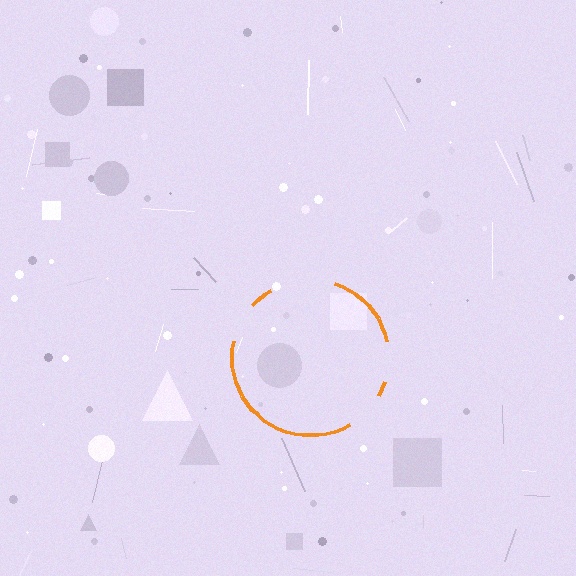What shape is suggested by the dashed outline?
The dashed outline suggests a circle.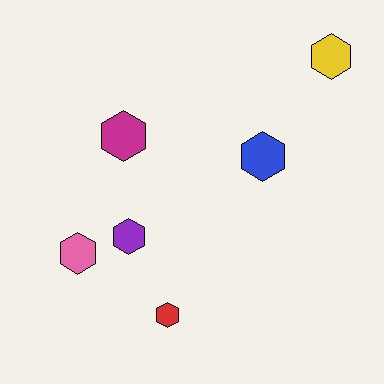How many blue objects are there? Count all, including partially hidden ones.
There is 1 blue object.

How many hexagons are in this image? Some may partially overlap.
There are 6 hexagons.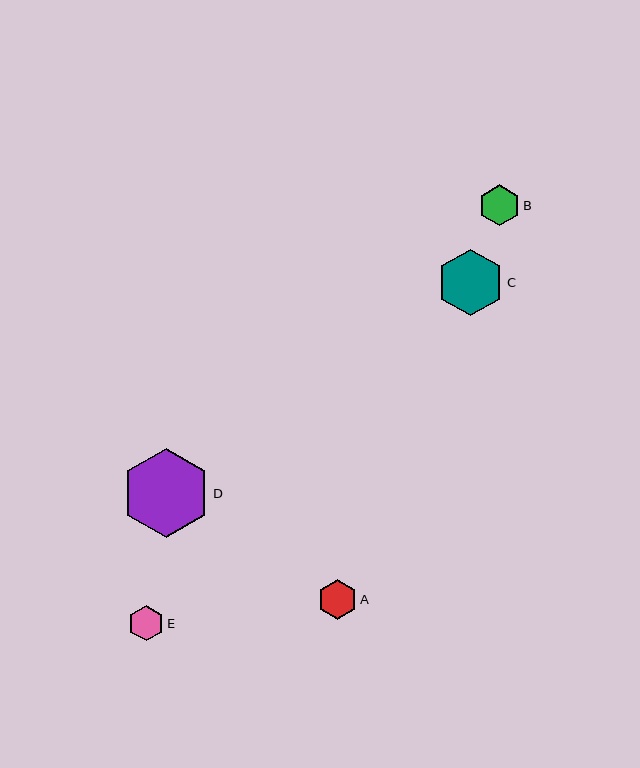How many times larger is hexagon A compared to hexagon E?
Hexagon A is approximately 1.1 times the size of hexagon E.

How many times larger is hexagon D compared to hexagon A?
Hexagon D is approximately 2.2 times the size of hexagon A.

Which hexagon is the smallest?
Hexagon E is the smallest with a size of approximately 35 pixels.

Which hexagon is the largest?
Hexagon D is the largest with a size of approximately 88 pixels.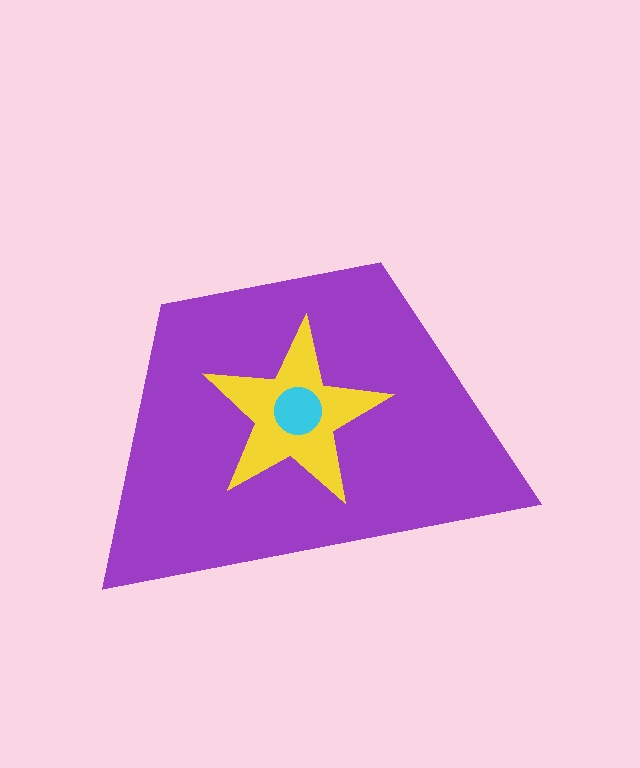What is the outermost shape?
The purple trapezoid.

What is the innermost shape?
The cyan circle.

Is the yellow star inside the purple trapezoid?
Yes.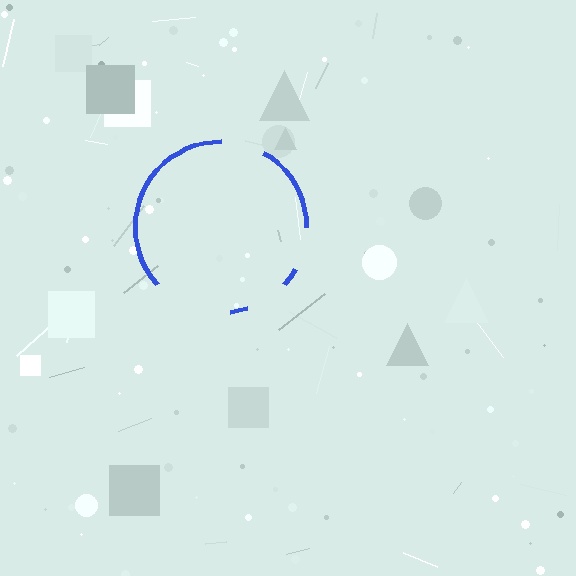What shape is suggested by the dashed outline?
The dashed outline suggests a circle.